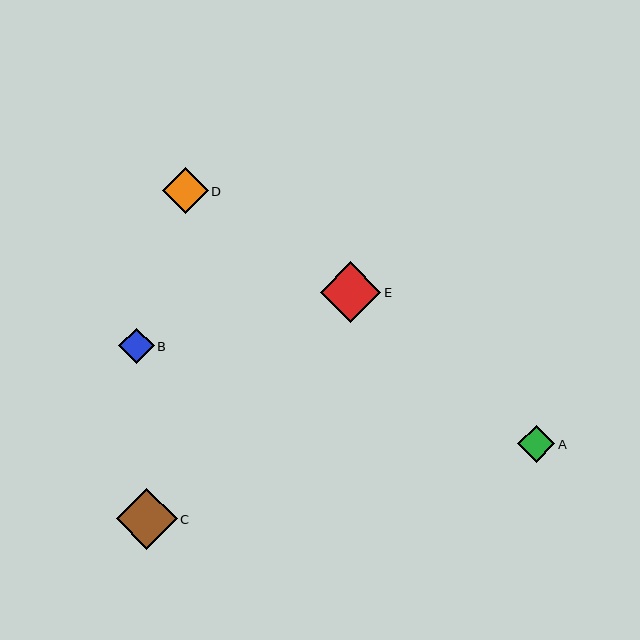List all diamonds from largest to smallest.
From largest to smallest: C, E, D, A, B.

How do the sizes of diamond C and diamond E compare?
Diamond C and diamond E are approximately the same size.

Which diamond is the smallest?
Diamond B is the smallest with a size of approximately 36 pixels.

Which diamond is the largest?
Diamond C is the largest with a size of approximately 61 pixels.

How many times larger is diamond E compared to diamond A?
Diamond E is approximately 1.7 times the size of diamond A.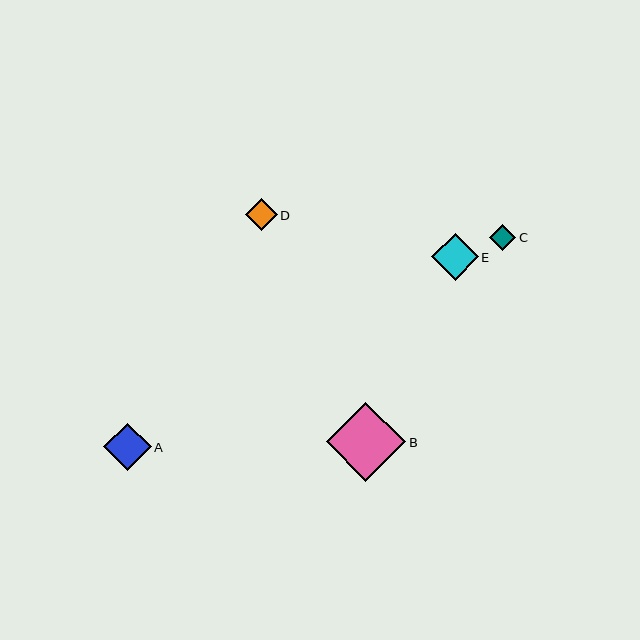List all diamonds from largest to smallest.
From largest to smallest: B, A, E, D, C.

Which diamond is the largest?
Diamond B is the largest with a size of approximately 80 pixels.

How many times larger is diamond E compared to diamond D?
Diamond E is approximately 1.5 times the size of diamond D.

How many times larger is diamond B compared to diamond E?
Diamond B is approximately 1.7 times the size of diamond E.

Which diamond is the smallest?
Diamond C is the smallest with a size of approximately 26 pixels.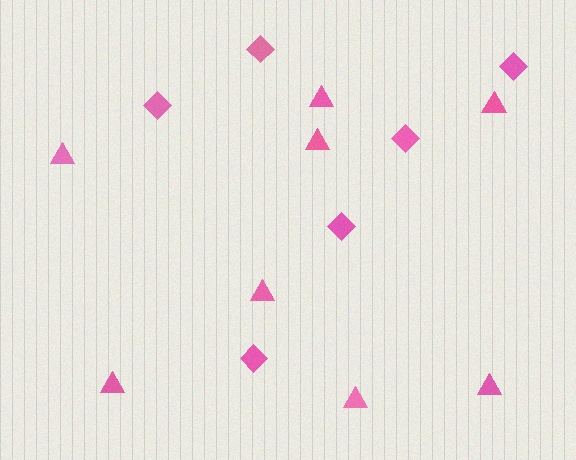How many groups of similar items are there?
There are 2 groups: one group of diamonds (6) and one group of triangles (8).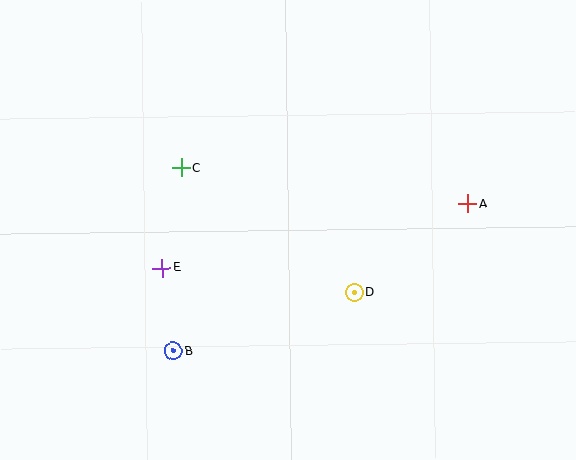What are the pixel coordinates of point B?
Point B is at (173, 351).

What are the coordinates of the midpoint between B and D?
The midpoint between B and D is at (264, 322).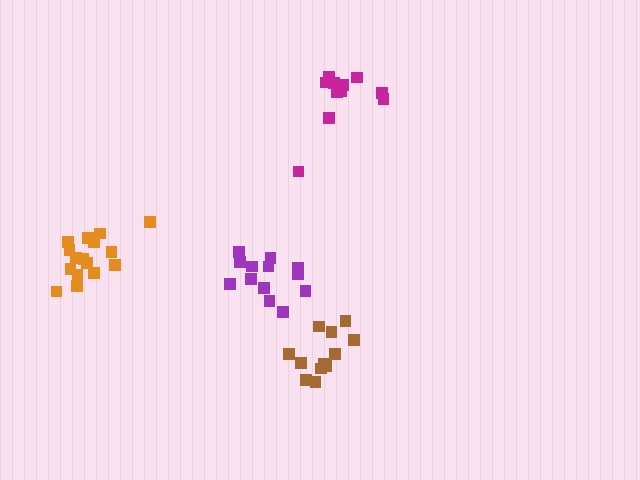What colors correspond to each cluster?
The clusters are colored: magenta, orange, purple, brown.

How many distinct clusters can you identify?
There are 4 distinct clusters.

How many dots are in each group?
Group 1: 11 dots, Group 2: 16 dots, Group 3: 13 dots, Group 4: 12 dots (52 total).